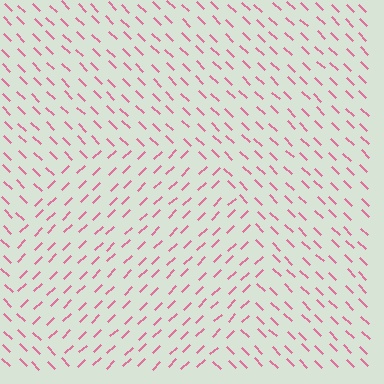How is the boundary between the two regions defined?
The boundary is defined purely by a change in line orientation (approximately 88 degrees difference). All lines are the same color and thickness.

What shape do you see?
I see a circle.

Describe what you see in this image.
The image is filled with small pink line segments. A circle region in the image has lines oriented differently from the surrounding lines, creating a visible texture boundary.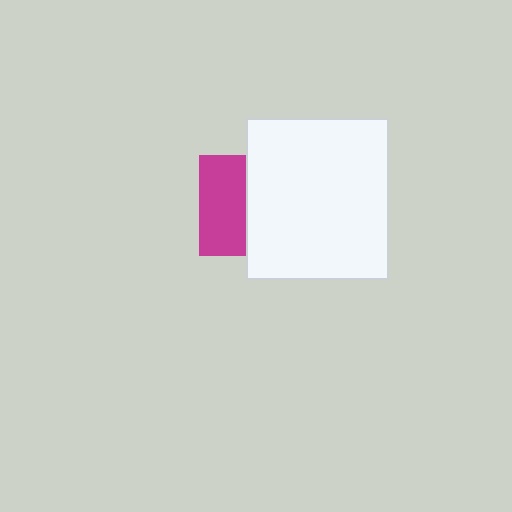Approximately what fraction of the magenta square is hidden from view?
Roughly 54% of the magenta square is hidden behind the white rectangle.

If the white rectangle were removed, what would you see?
You would see the complete magenta square.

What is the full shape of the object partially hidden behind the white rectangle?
The partially hidden object is a magenta square.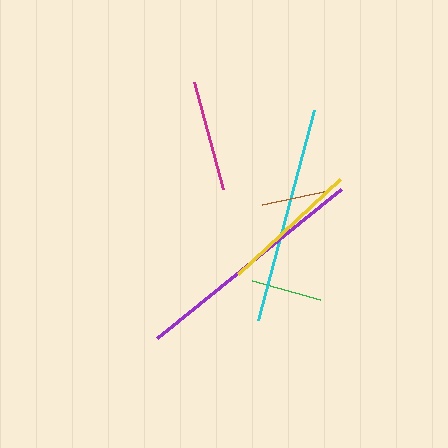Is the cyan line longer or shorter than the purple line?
The purple line is longer than the cyan line.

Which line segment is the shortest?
The brown line is the shortest at approximately 68 pixels.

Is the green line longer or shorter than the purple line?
The purple line is longer than the green line.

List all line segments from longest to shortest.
From longest to shortest: purple, cyan, yellow, magenta, green, brown.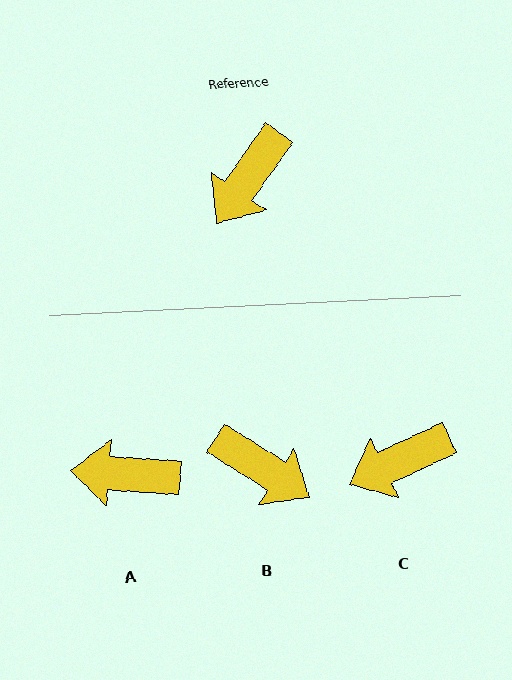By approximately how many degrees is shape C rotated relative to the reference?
Approximately 31 degrees clockwise.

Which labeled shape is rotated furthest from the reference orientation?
B, about 93 degrees away.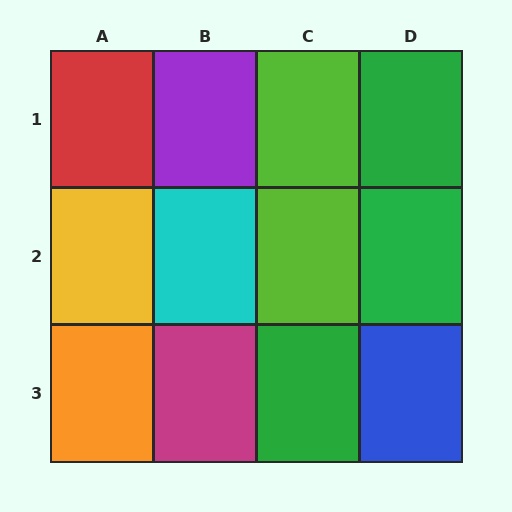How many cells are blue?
1 cell is blue.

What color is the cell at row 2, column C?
Lime.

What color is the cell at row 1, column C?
Lime.